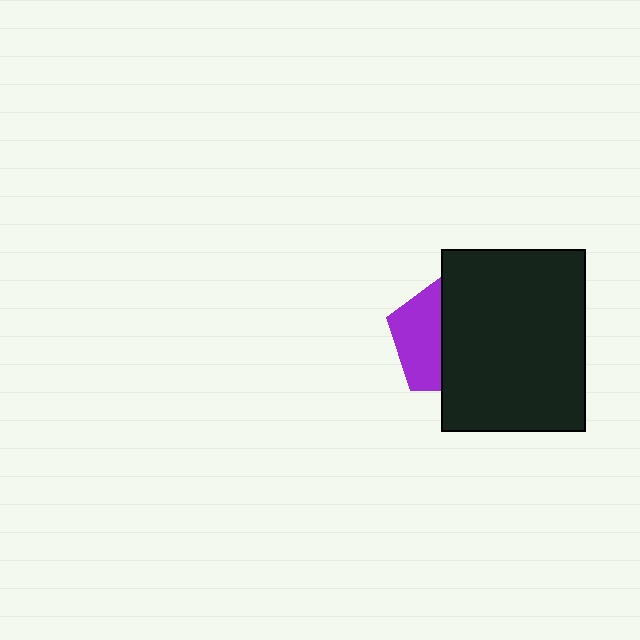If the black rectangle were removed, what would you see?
You would see the complete purple pentagon.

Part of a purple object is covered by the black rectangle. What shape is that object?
It is a pentagon.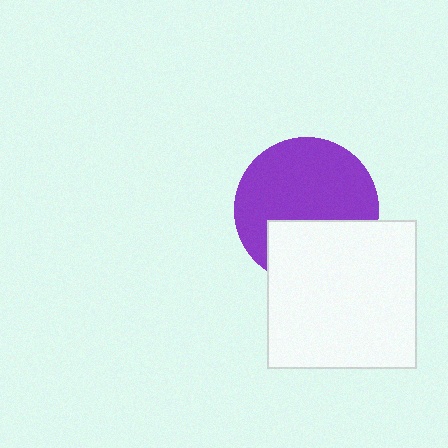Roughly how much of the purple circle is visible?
Most of it is visible (roughly 65%).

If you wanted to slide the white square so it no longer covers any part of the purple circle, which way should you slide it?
Slide it down — that is the most direct way to separate the two shapes.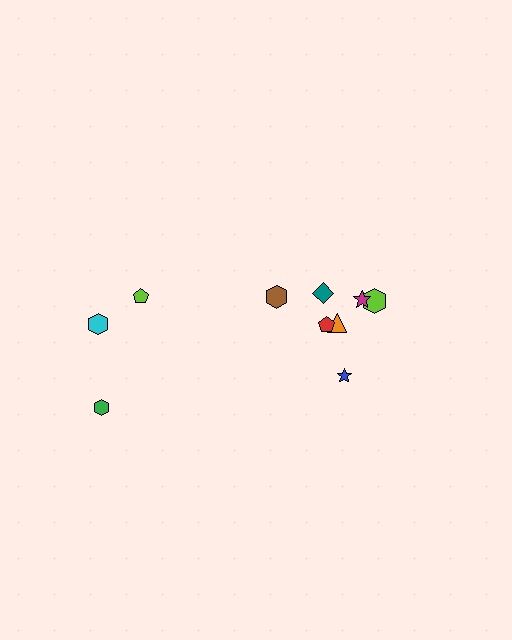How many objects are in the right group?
There are 7 objects.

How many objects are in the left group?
There are 3 objects.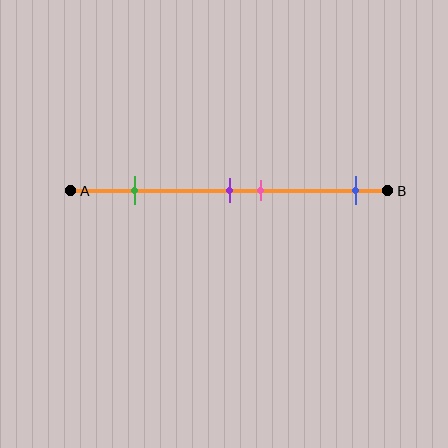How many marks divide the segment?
There are 4 marks dividing the segment.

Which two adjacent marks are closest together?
The purple and pink marks are the closest adjacent pair.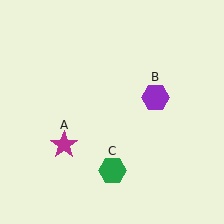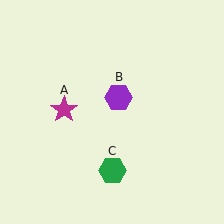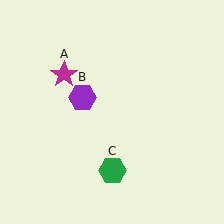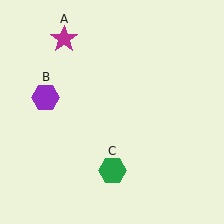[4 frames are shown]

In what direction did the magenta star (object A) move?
The magenta star (object A) moved up.